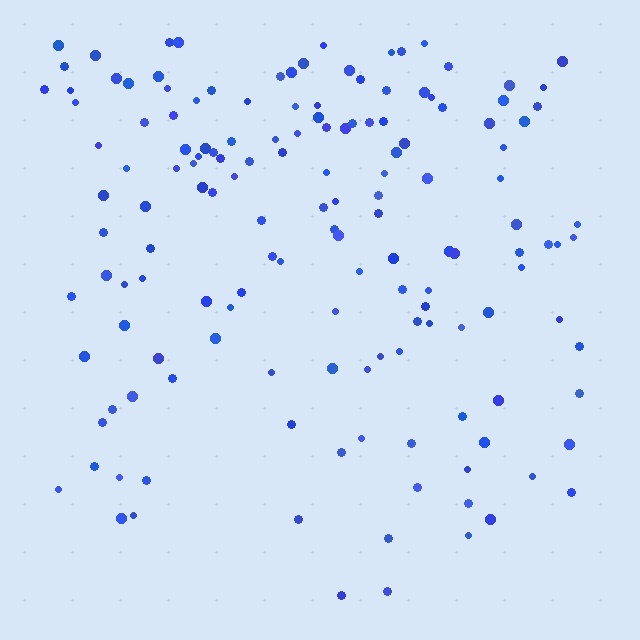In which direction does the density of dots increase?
From bottom to top, with the top side densest.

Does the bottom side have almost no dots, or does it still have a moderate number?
Still a moderate number, just noticeably fewer than the top.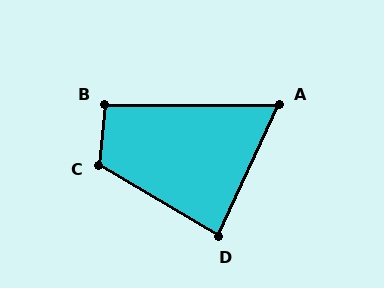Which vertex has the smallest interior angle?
A, at approximately 65 degrees.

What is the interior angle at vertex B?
Approximately 96 degrees (obtuse).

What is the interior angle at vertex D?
Approximately 84 degrees (acute).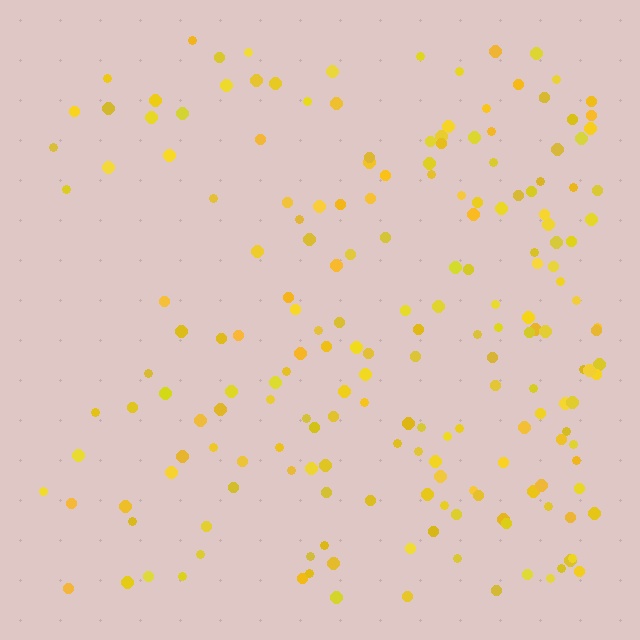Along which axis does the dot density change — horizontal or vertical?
Horizontal.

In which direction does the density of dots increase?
From left to right, with the right side densest.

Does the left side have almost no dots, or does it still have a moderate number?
Still a moderate number, just noticeably fewer than the right.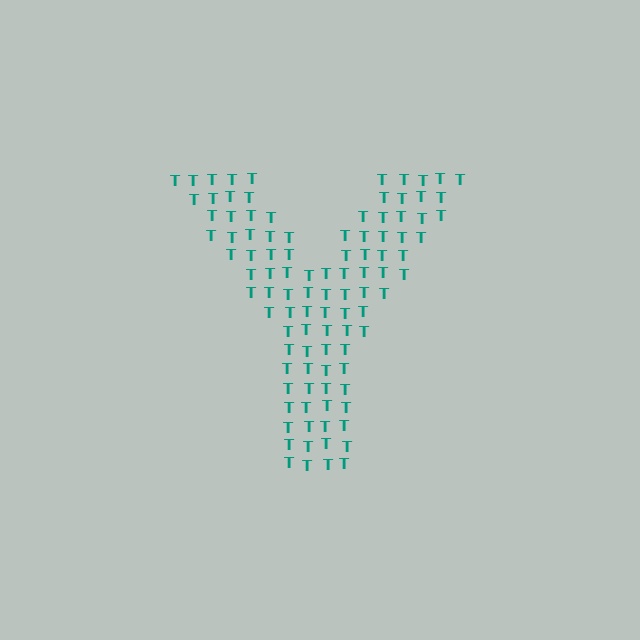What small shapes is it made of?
It is made of small letter T's.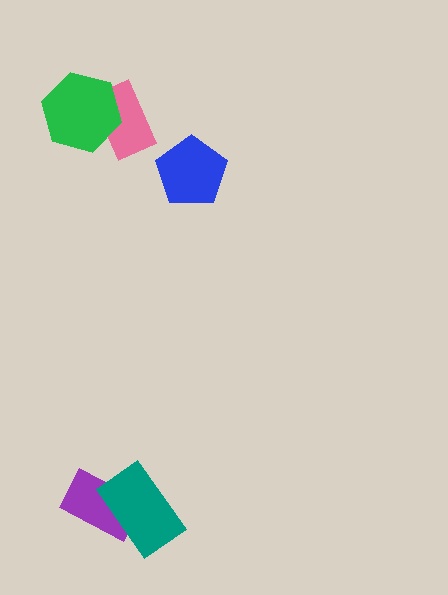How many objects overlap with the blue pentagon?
0 objects overlap with the blue pentagon.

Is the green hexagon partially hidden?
No, no other shape covers it.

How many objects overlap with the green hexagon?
1 object overlaps with the green hexagon.